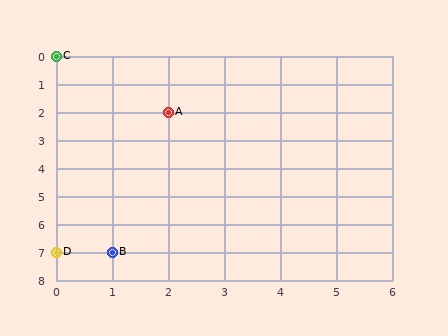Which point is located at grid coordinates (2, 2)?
Point A is at (2, 2).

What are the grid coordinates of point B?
Point B is at grid coordinates (1, 7).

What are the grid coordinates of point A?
Point A is at grid coordinates (2, 2).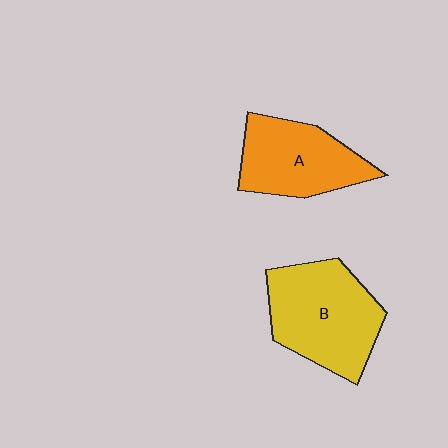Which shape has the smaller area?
Shape A (orange).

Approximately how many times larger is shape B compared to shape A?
Approximately 1.2 times.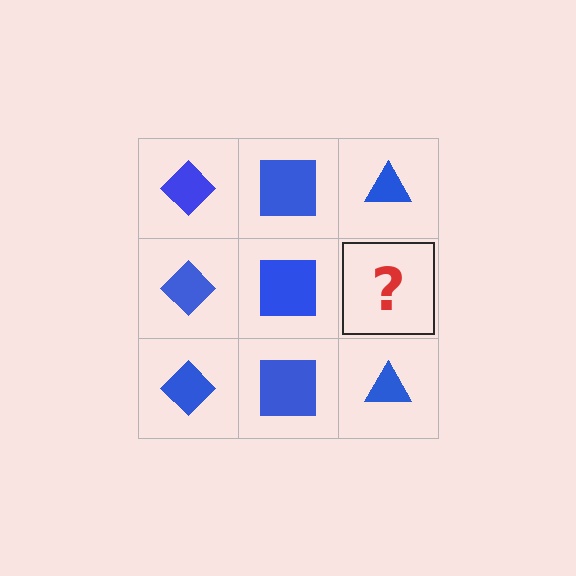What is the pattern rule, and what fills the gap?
The rule is that each column has a consistent shape. The gap should be filled with a blue triangle.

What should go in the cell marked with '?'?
The missing cell should contain a blue triangle.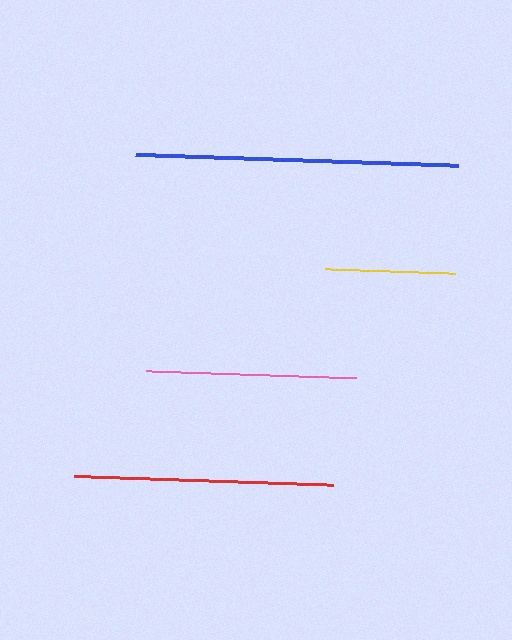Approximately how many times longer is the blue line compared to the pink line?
The blue line is approximately 1.5 times the length of the pink line.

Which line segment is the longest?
The blue line is the longest at approximately 323 pixels.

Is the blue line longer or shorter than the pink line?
The blue line is longer than the pink line.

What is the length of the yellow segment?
The yellow segment is approximately 130 pixels long.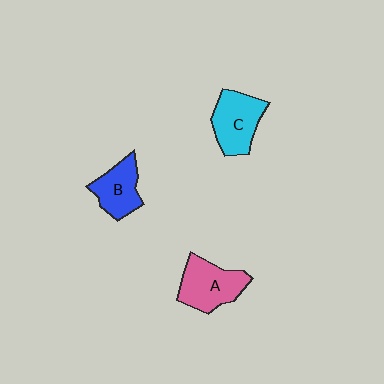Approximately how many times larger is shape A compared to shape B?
Approximately 1.3 times.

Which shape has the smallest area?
Shape B (blue).